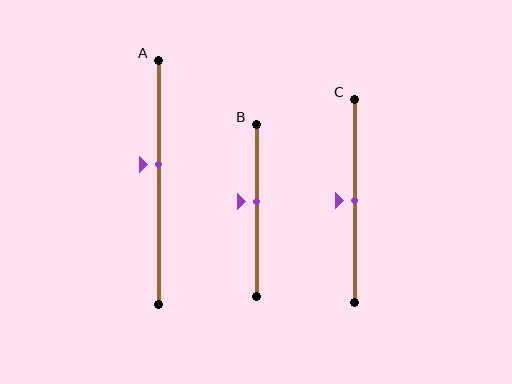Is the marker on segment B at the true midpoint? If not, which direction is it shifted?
No, the marker on segment B is shifted upward by about 5% of the segment length.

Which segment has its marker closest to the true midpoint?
Segment C has its marker closest to the true midpoint.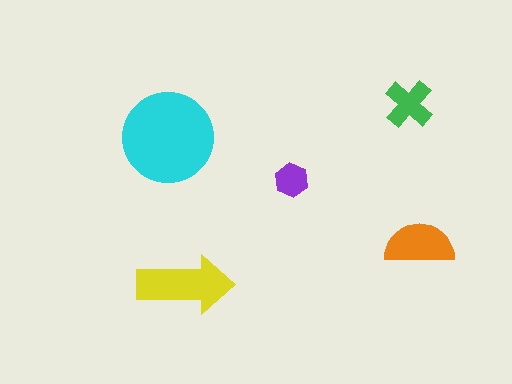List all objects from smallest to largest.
The purple hexagon, the green cross, the orange semicircle, the yellow arrow, the cyan circle.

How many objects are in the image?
There are 5 objects in the image.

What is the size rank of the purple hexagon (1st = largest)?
5th.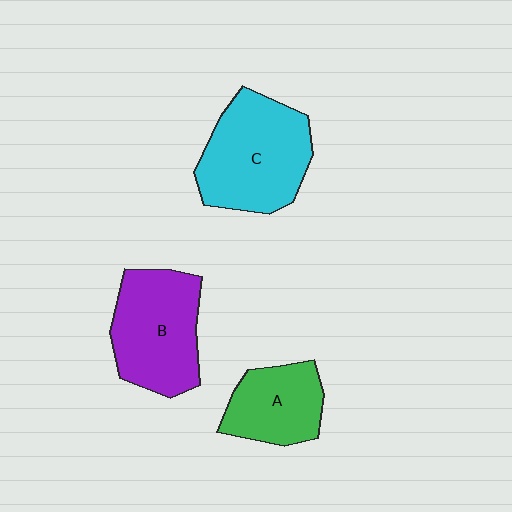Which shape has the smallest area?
Shape A (green).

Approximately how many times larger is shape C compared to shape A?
Approximately 1.6 times.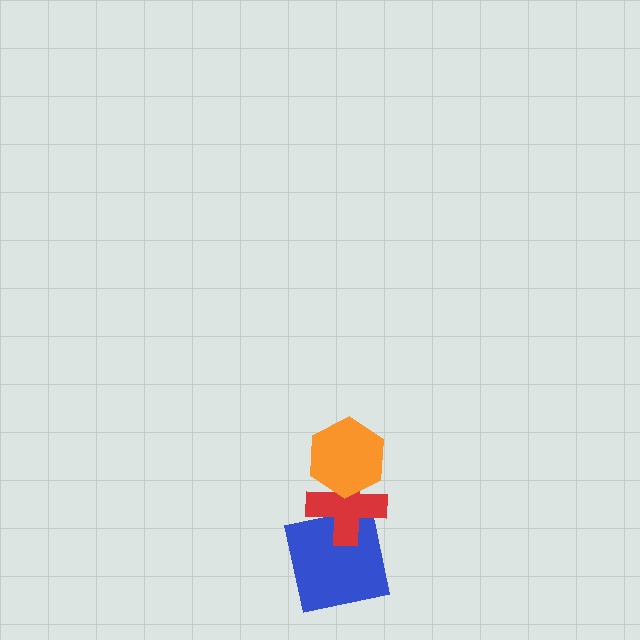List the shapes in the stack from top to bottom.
From top to bottom: the orange hexagon, the red cross, the blue square.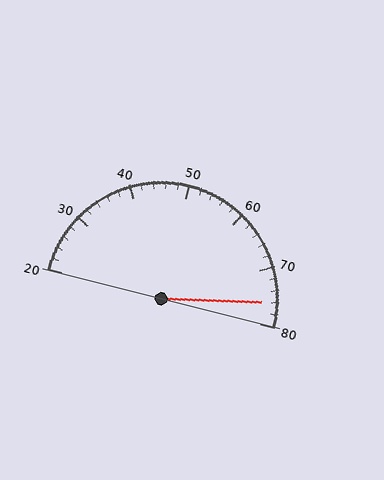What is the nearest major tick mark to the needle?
The nearest major tick mark is 80.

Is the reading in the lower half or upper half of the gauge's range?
The reading is in the upper half of the range (20 to 80).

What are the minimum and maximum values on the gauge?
The gauge ranges from 20 to 80.